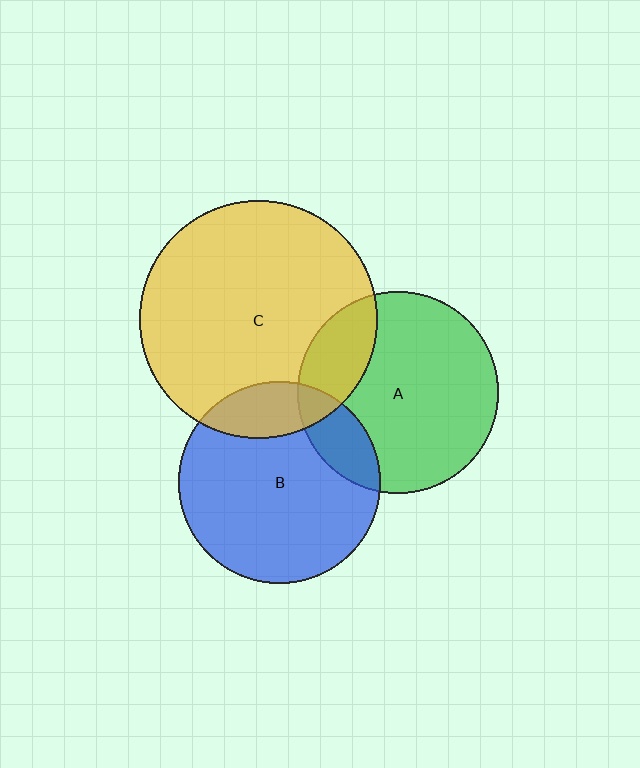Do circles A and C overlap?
Yes.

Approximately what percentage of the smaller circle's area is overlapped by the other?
Approximately 20%.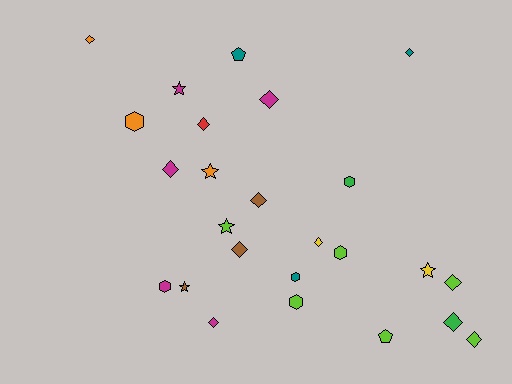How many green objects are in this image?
There are 2 green objects.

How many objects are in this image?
There are 25 objects.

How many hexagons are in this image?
There are 6 hexagons.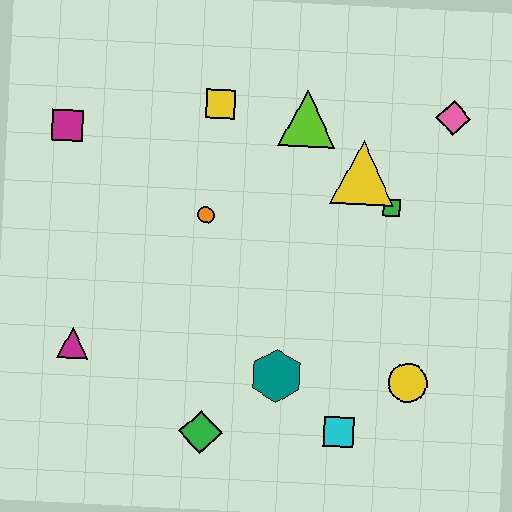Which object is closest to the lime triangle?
The yellow triangle is closest to the lime triangle.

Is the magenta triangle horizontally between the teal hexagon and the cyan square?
No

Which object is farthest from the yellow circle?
The magenta square is farthest from the yellow circle.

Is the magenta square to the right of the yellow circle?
No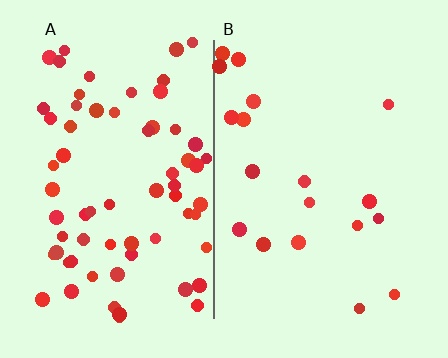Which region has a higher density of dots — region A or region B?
A (the left).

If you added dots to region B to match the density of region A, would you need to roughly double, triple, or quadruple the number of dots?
Approximately quadruple.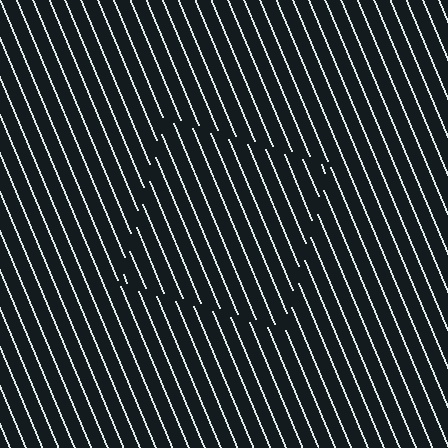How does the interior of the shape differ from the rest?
The interior of the shape contains the same grating, shifted by half a period — the contour is defined by the phase discontinuity where line-ends from the inner and outer gratings abut.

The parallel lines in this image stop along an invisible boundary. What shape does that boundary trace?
An illusory square. The interior of the shape contains the same grating, shifted by half a period — the contour is defined by the phase discontinuity where line-ends from the inner and outer gratings abut.